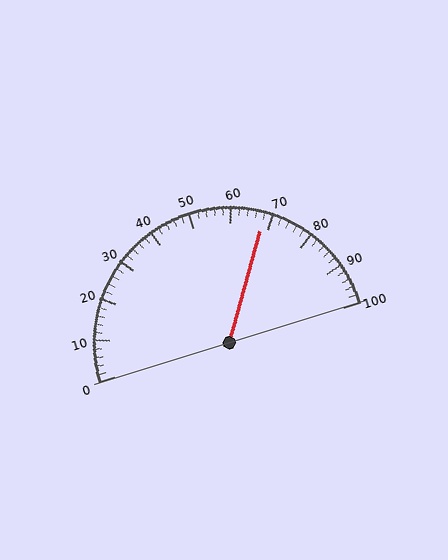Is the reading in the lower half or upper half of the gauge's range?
The reading is in the upper half of the range (0 to 100).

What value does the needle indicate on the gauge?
The needle indicates approximately 68.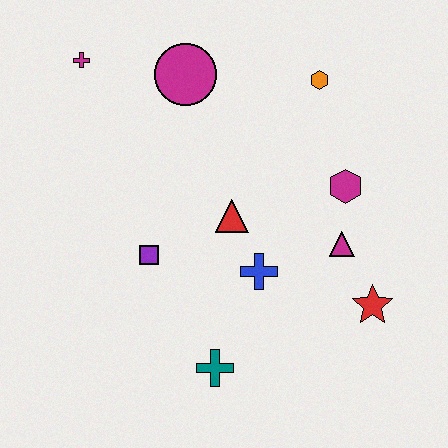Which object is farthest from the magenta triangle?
The magenta cross is farthest from the magenta triangle.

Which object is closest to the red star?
The magenta triangle is closest to the red star.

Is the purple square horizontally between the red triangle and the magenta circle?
No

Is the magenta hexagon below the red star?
No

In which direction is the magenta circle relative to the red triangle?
The magenta circle is above the red triangle.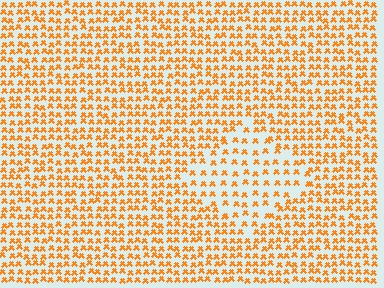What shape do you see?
I see a diamond.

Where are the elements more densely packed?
The elements are more densely packed outside the diamond boundary.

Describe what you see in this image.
The image contains small orange elements arranged at two different densities. A diamond-shaped region is visible where the elements are less densely packed than the surrounding area.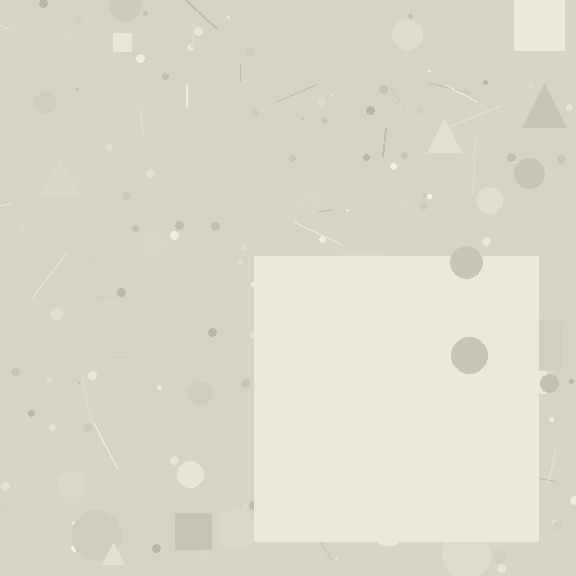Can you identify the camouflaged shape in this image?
The camouflaged shape is a square.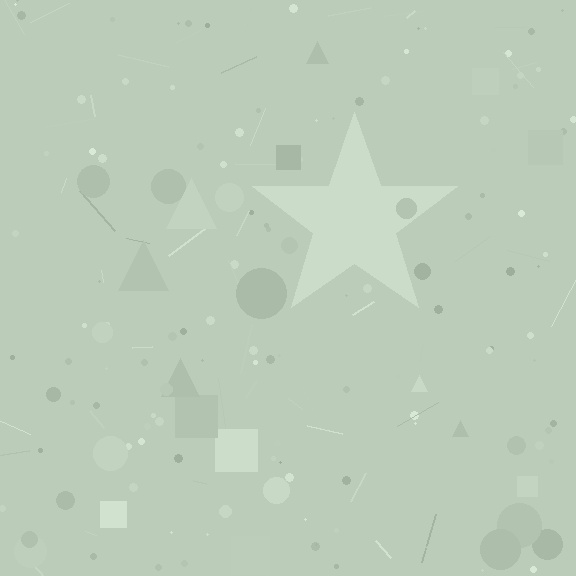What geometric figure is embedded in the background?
A star is embedded in the background.